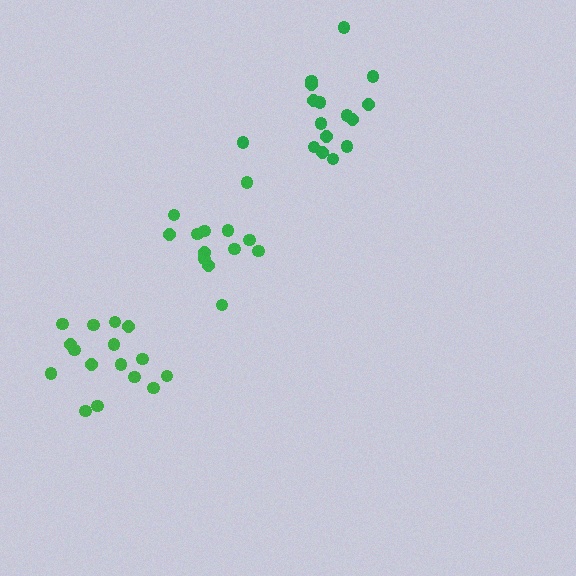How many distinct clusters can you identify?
There are 3 distinct clusters.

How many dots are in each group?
Group 1: 14 dots, Group 2: 16 dots, Group 3: 16 dots (46 total).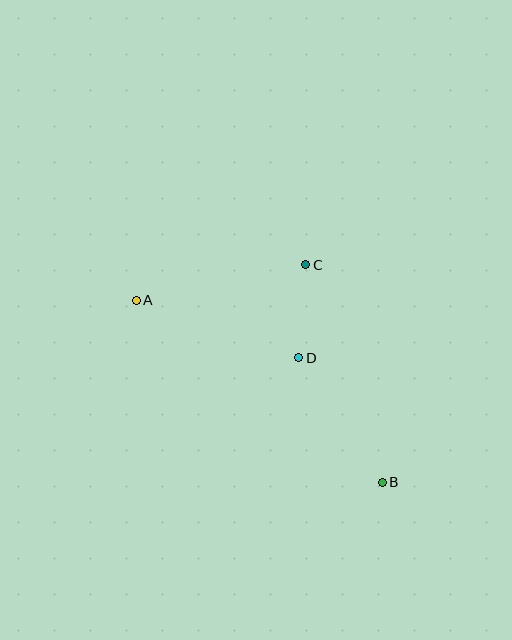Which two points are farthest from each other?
Points A and B are farthest from each other.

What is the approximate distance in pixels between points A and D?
The distance between A and D is approximately 172 pixels.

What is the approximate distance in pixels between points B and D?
The distance between B and D is approximately 150 pixels.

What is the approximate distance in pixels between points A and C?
The distance between A and C is approximately 173 pixels.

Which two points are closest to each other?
Points C and D are closest to each other.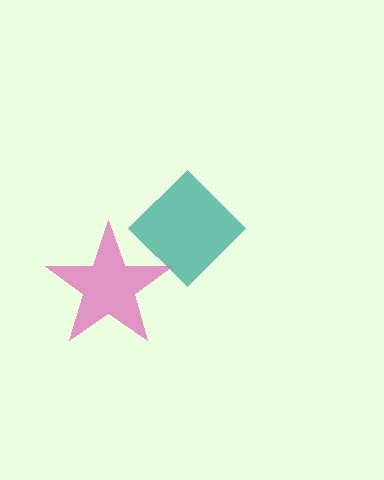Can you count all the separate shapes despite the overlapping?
Yes, there are 2 separate shapes.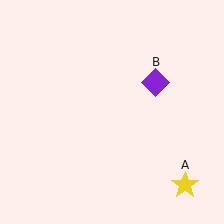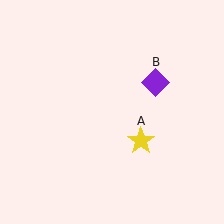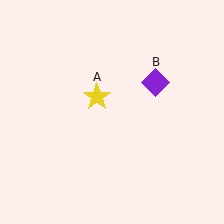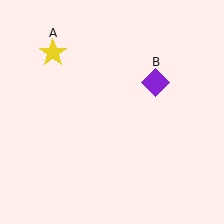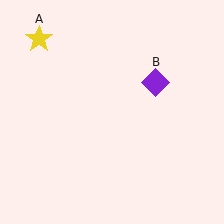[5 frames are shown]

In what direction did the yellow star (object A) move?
The yellow star (object A) moved up and to the left.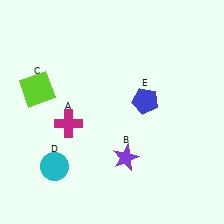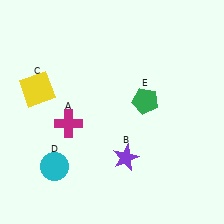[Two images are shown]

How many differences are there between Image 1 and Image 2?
There are 2 differences between the two images.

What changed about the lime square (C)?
In Image 1, C is lime. In Image 2, it changed to yellow.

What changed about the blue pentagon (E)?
In Image 1, E is blue. In Image 2, it changed to green.